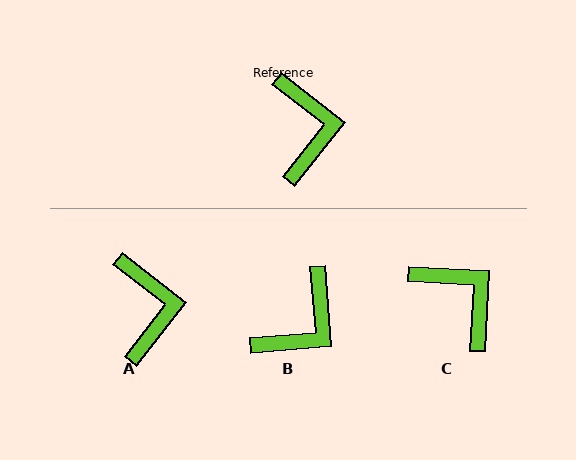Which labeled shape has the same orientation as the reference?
A.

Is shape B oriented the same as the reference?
No, it is off by about 47 degrees.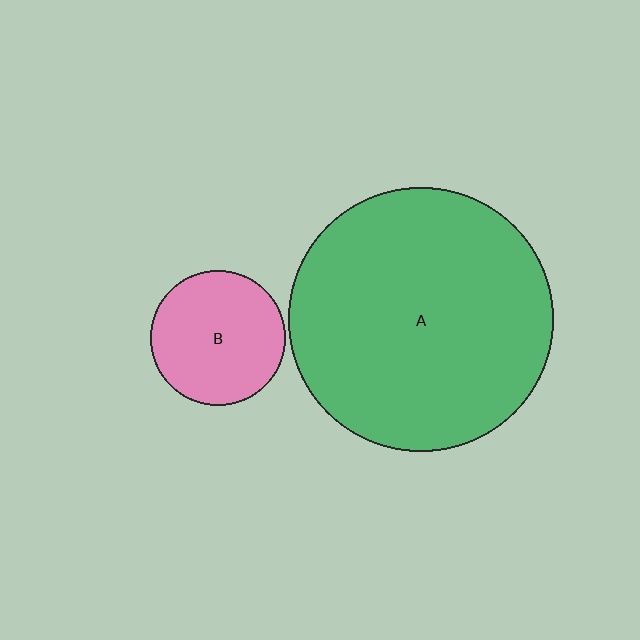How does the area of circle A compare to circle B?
Approximately 3.8 times.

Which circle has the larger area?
Circle A (green).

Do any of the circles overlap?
No, none of the circles overlap.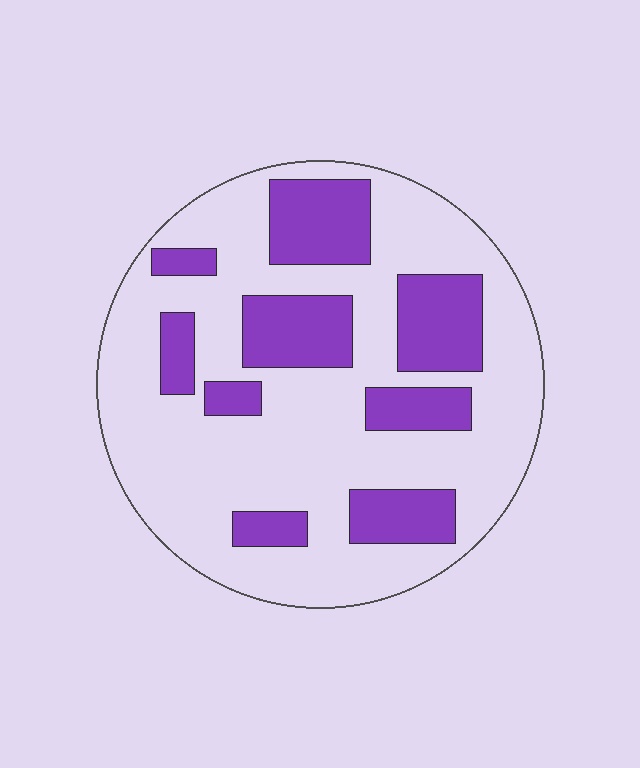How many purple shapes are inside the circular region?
9.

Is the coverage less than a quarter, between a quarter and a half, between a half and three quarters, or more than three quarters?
Between a quarter and a half.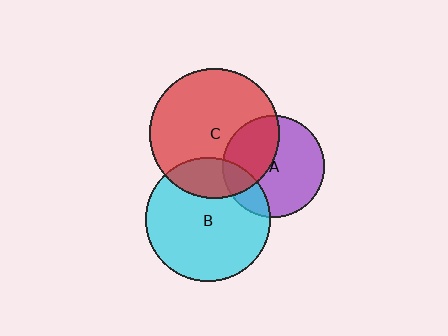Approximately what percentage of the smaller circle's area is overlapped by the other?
Approximately 20%.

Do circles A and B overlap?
Yes.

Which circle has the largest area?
Circle C (red).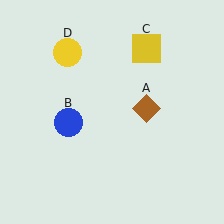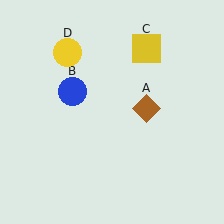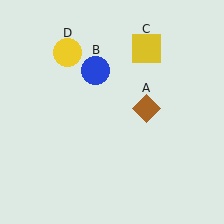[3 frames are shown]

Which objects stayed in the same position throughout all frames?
Brown diamond (object A) and yellow square (object C) and yellow circle (object D) remained stationary.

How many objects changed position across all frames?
1 object changed position: blue circle (object B).